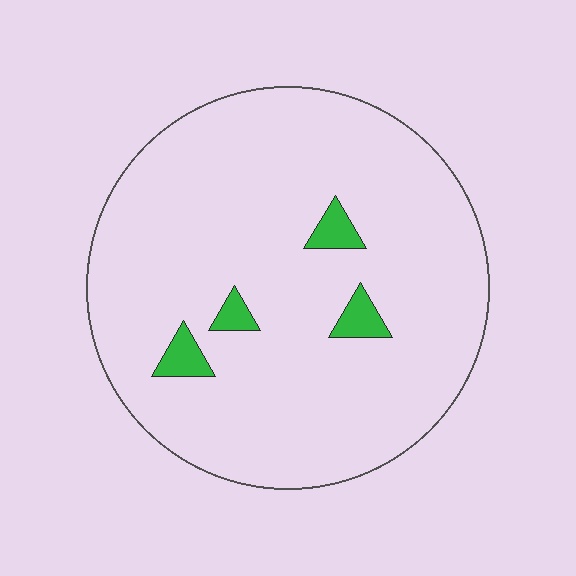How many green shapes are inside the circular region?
4.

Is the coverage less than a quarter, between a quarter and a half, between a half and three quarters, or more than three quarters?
Less than a quarter.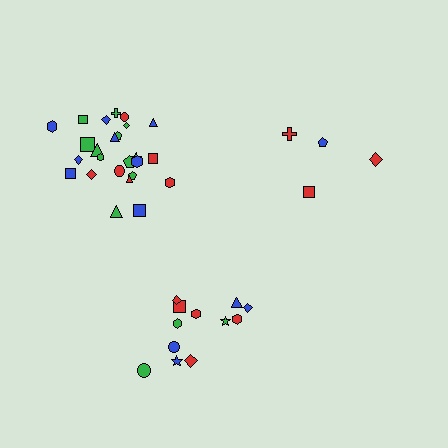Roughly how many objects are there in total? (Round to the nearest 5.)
Roughly 40 objects in total.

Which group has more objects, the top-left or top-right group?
The top-left group.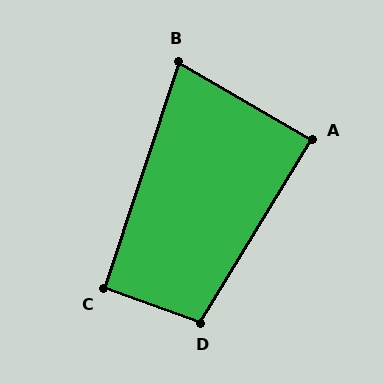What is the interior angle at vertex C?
Approximately 91 degrees (approximately right).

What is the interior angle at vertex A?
Approximately 89 degrees (approximately right).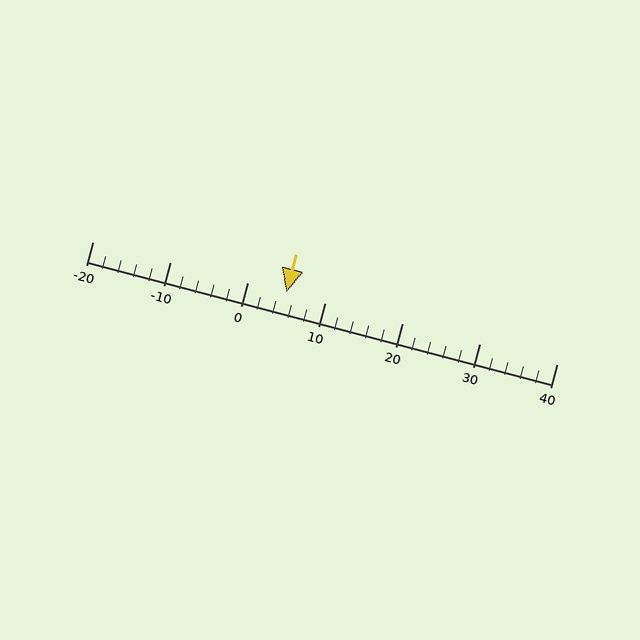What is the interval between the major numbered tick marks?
The major tick marks are spaced 10 units apart.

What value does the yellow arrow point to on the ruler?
The yellow arrow points to approximately 5.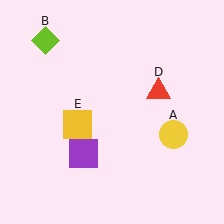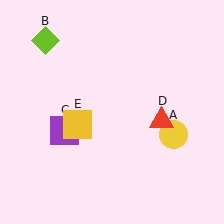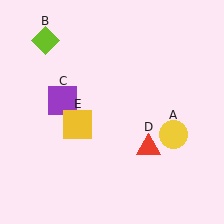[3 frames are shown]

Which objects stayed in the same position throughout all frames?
Yellow circle (object A) and lime diamond (object B) and yellow square (object E) remained stationary.